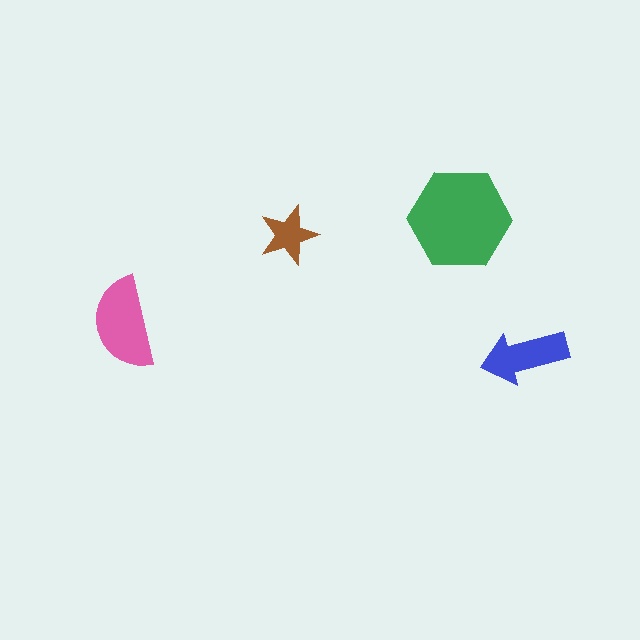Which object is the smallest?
The brown star.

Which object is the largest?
The green hexagon.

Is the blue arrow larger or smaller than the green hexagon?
Smaller.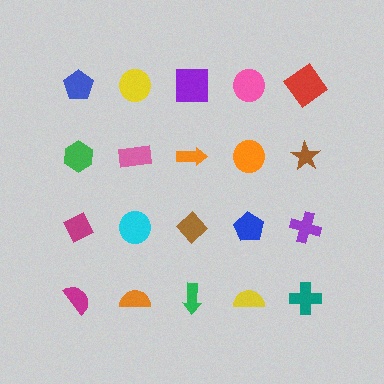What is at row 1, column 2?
A yellow circle.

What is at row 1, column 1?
A blue pentagon.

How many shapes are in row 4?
5 shapes.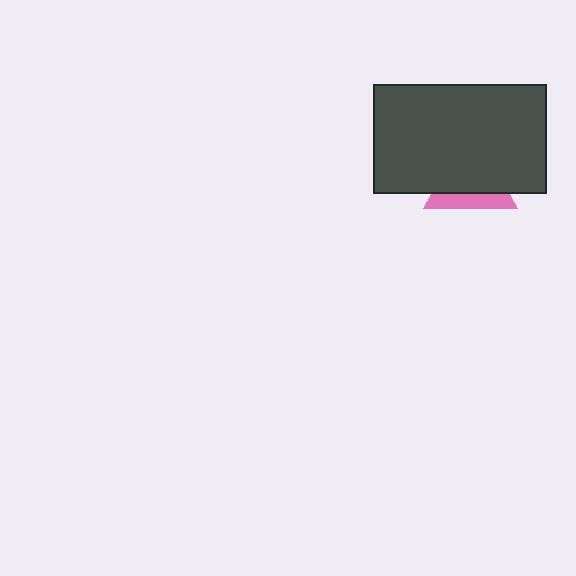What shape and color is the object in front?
The object in front is a dark gray rectangle.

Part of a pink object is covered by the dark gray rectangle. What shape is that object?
It is a triangle.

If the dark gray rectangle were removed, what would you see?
You would see the complete pink triangle.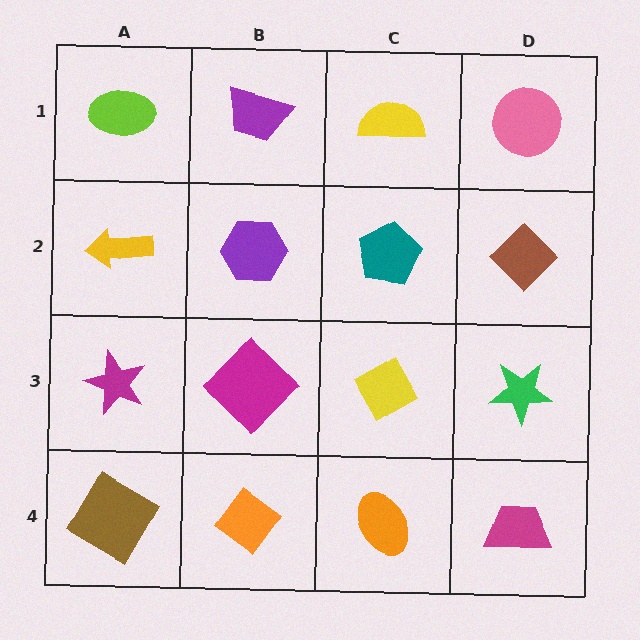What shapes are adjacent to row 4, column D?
A green star (row 3, column D), an orange ellipse (row 4, column C).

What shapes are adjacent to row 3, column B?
A purple hexagon (row 2, column B), an orange diamond (row 4, column B), a magenta star (row 3, column A), a yellow diamond (row 3, column C).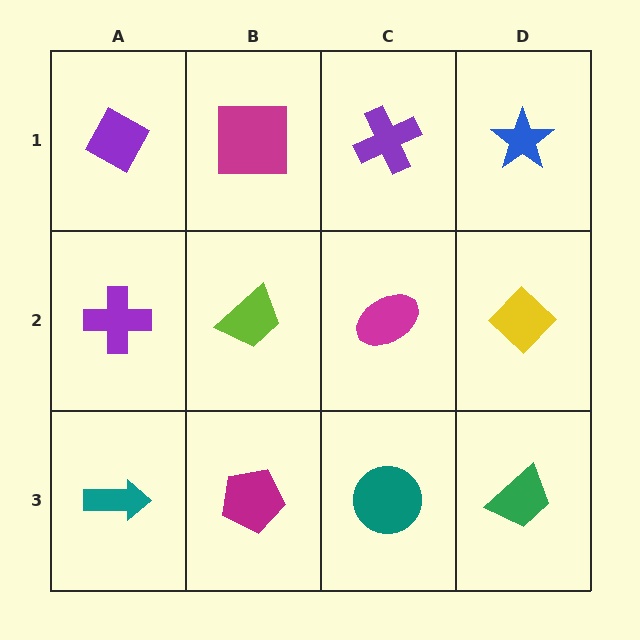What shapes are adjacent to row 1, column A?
A purple cross (row 2, column A), a magenta square (row 1, column B).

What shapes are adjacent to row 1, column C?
A magenta ellipse (row 2, column C), a magenta square (row 1, column B), a blue star (row 1, column D).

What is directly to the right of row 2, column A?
A lime trapezoid.